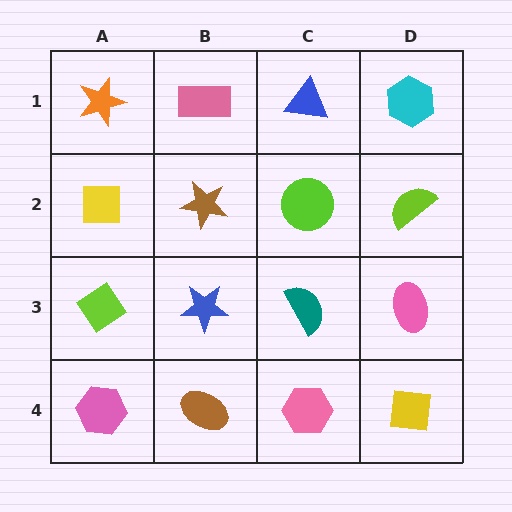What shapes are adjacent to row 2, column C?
A blue triangle (row 1, column C), a teal semicircle (row 3, column C), a brown star (row 2, column B), a lime semicircle (row 2, column D).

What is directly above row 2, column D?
A cyan hexagon.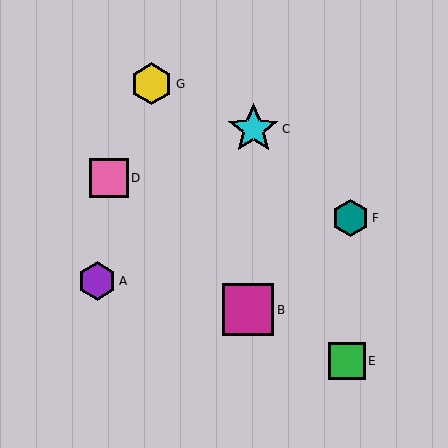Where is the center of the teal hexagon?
The center of the teal hexagon is at (350, 218).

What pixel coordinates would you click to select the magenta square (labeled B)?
Click at (248, 310) to select the magenta square B.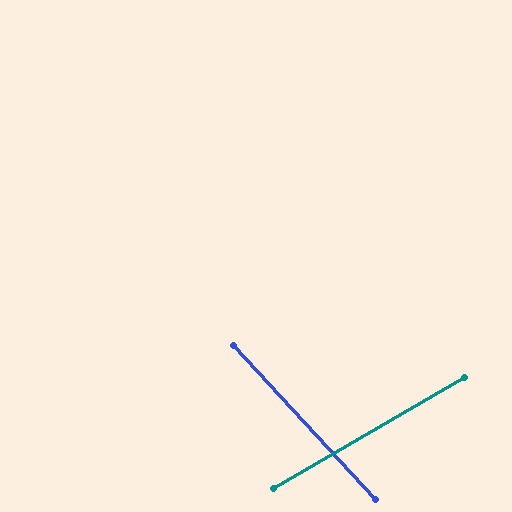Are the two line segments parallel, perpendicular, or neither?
Neither parallel nor perpendicular — they differ by about 77°.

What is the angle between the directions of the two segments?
Approximately 77 degrees.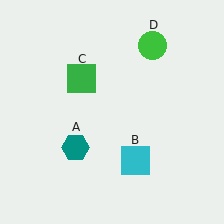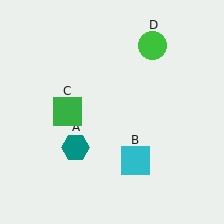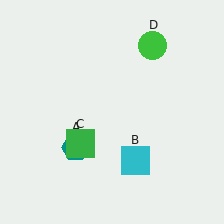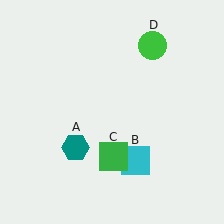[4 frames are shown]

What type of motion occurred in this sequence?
The green square (object C) rotated counterclockwise around the center of the scene.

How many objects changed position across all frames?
1 object changed position: green square (object C).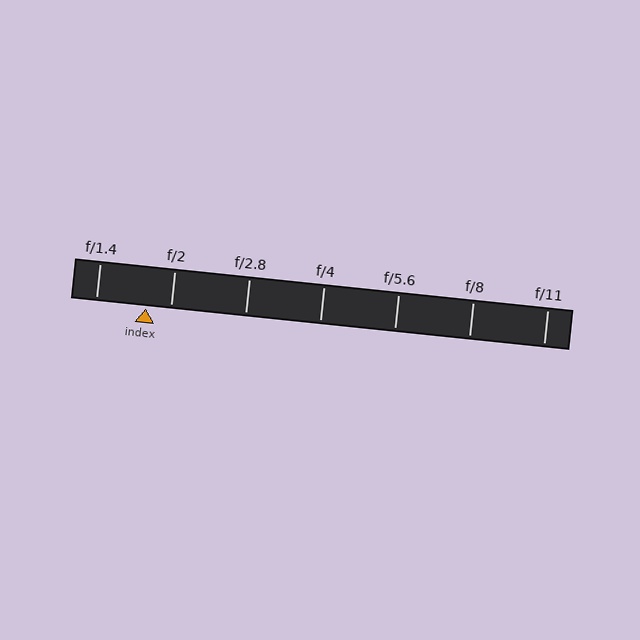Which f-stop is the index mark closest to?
The index mark is closest to f/2.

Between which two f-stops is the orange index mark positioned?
The index mark is between f/1.4 and f/2.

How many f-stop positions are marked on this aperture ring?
There are 7 f-stop positions marked.